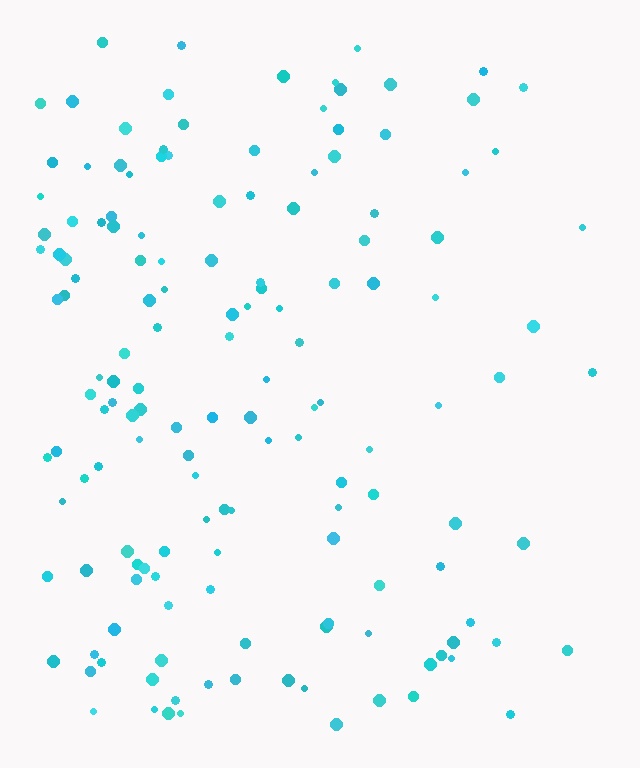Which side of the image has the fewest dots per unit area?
The right.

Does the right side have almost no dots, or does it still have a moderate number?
Still a moderate number, just noticeably fewer than the left.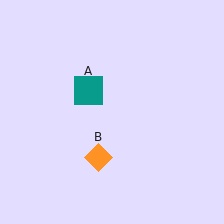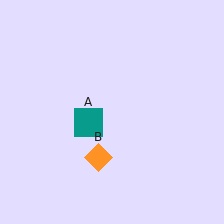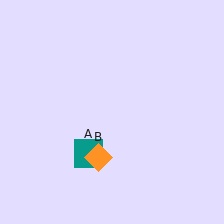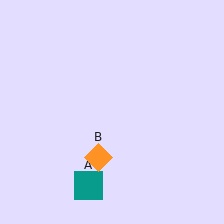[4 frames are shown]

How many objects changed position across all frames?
1 object changed position: teal square (object A).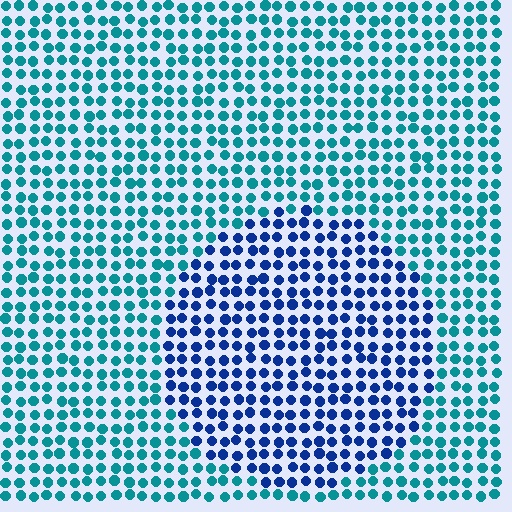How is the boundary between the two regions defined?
The boundary is defined purely by a slight shift in hue (about 42 degrees). Spacing, size, and orientation are identical on both sides.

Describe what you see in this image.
The image is filled with small teal elements in a uniform arrangement. A circle-shaped region is visible where the elements are tinted to a slightly different hue, forming a subtle color boundary.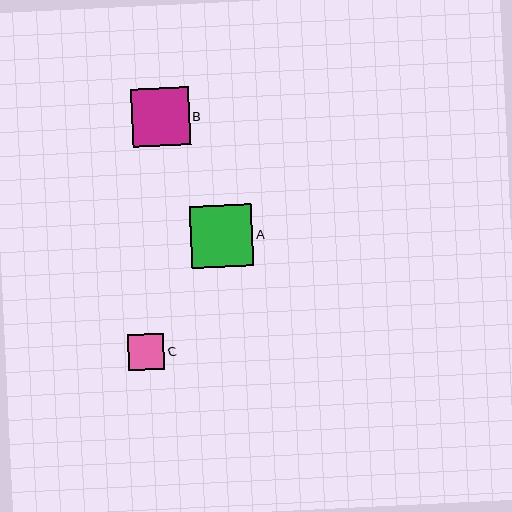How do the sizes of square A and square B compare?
Square A and square B are approximately the same size.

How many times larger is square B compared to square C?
Square B is approximately 1.6 times the size of square C.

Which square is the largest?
Square A is the largest with a size of approximately 62 pixels.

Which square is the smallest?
Square C is the smallest with a size of approximately 36 pixels.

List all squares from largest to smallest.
From largest to smallest: A, B, C.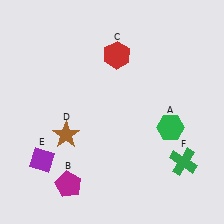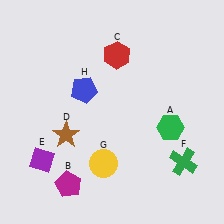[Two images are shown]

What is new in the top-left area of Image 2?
A blue pentagon (H) was added in the top-left area of Image 2.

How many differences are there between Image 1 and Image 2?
There are 2 differences between the two images.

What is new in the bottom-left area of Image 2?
A yellow circle (G) was added in the bottom-left area of Image 2.